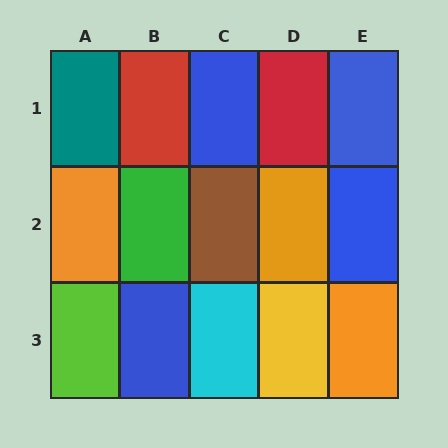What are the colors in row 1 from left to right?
Teal, red, blue, red, blue.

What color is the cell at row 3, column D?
Yellow.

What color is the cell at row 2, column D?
Orange.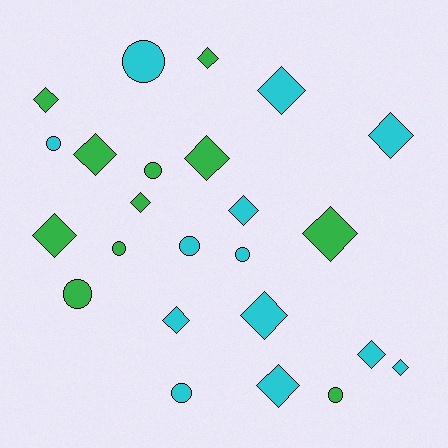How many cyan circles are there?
There are 5 cyan circles.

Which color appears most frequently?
Cyan, with 13 objects.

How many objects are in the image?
There are 24 objects.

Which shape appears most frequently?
Diamond, with 15 objects.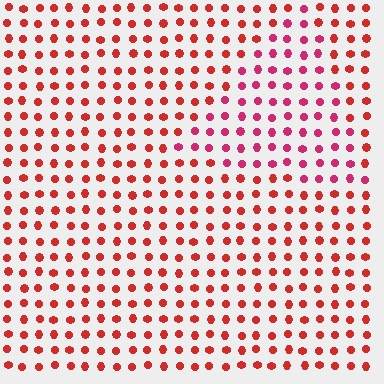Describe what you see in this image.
The image is filled with small red elements in a uniform arrangement. A triangle-shaped region is visible where the elements are tinted to a slightly different hue, forming a subtle color boundary.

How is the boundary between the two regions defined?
The boundary is defined purely by a slight shift in hue (about 26 degrees). Spacing, size, and orientation are identical on both sides.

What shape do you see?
I see a triangle.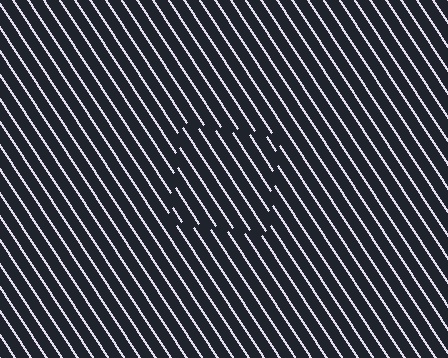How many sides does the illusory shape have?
4 sides — the line-ends trace a square.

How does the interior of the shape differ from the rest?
The interior of the shape contains the same grating, shifted by half a period — the contour is defined by the phase discontinuity where line-ends from the inner and outer gratings abut.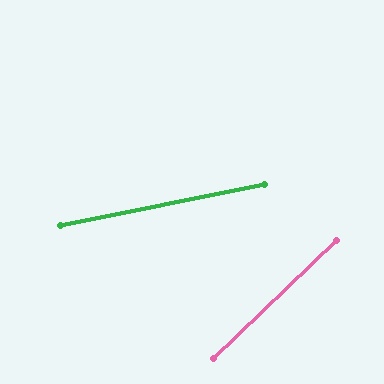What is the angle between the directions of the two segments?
Approximately 33 degrees.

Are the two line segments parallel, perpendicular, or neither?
Neither parallel nor perpendicular — they differ by about 33°.